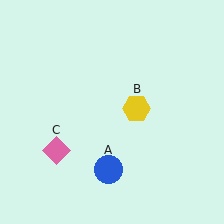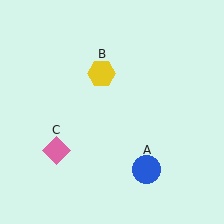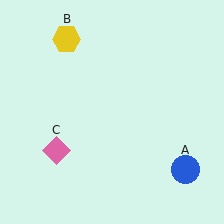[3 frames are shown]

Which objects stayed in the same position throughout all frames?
Pink diamond (object C) remained stationary.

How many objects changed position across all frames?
2 objects changed position: blue circle (object A), yellow hexagon (object B).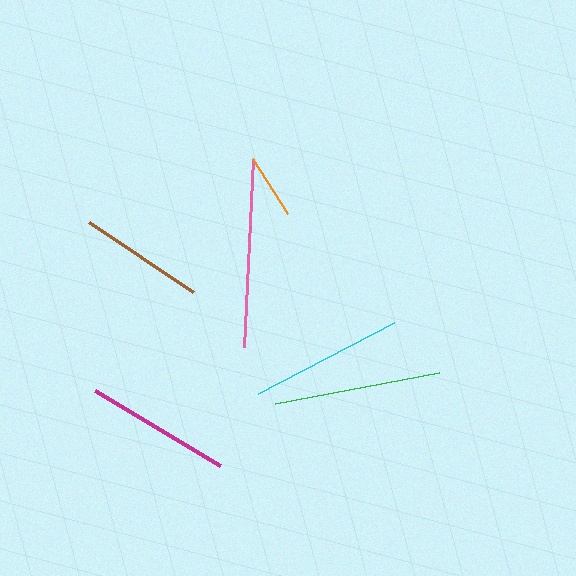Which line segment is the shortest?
The orange line is the shortest at approximately 65 pixels.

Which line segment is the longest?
The pink line is the longest at approximately 188 pixels.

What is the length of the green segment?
The green segment is approximately 167 pixels long.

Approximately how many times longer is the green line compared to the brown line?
The green line is approximately 1.3 times the length of the brown line.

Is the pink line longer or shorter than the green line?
The pink line is longer than the green line.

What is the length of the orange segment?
The orange segment is approximately 65 pixels long.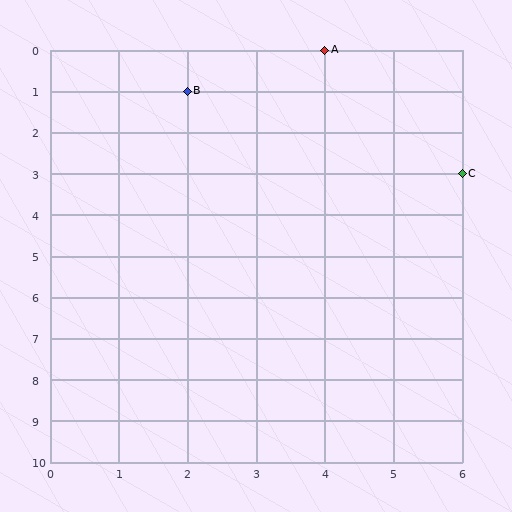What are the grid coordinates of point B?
Point B is at grid coordinates (2, 1).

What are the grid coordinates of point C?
Point C is at grid coordinates (6, 3).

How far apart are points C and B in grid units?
Points C and B are 4 columns and 2 rows apart (about 4.5 grid units diagonally).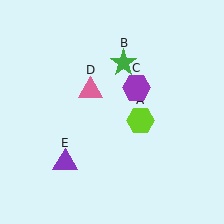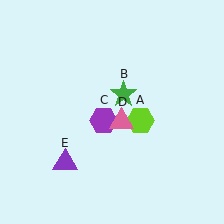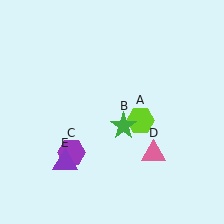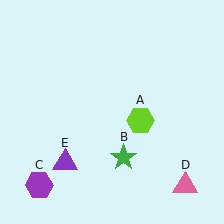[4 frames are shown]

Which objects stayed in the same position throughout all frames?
Lime hexagon (object A) and purple triangle (object E) remained stationary.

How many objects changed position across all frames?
3 objects changed position: green star (object B), purple hexagon (object C), pink triangle (object D).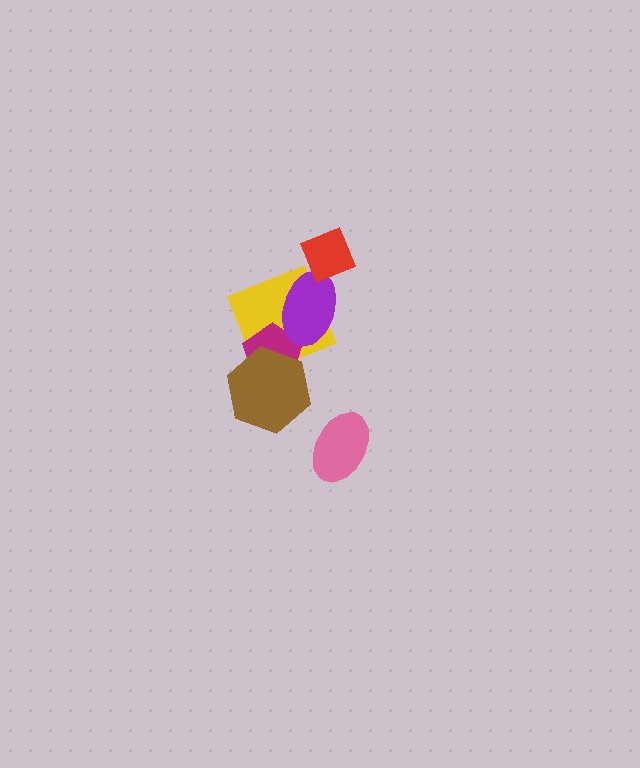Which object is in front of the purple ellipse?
The red diamond is in front of the purple ellipse.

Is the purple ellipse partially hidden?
Yes, it is partially covered by another shape.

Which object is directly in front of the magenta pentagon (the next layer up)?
The purple ellipse is directly in front of the magenta pentagon.